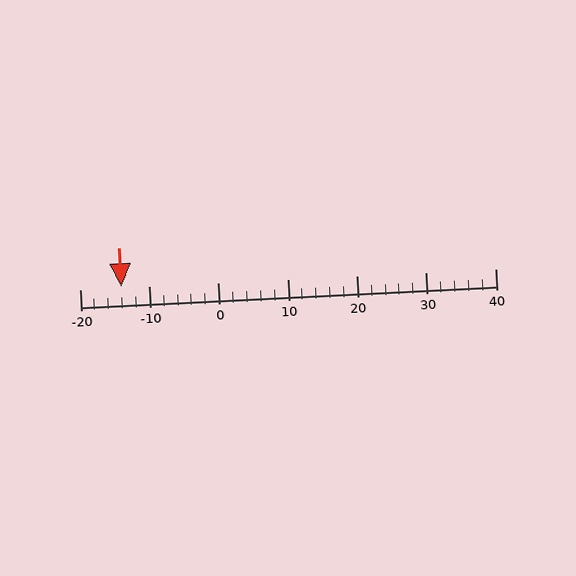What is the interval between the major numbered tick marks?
The major tick marks are spaced 10 units apart.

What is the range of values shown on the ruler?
The ruler shows values from -20 to 40.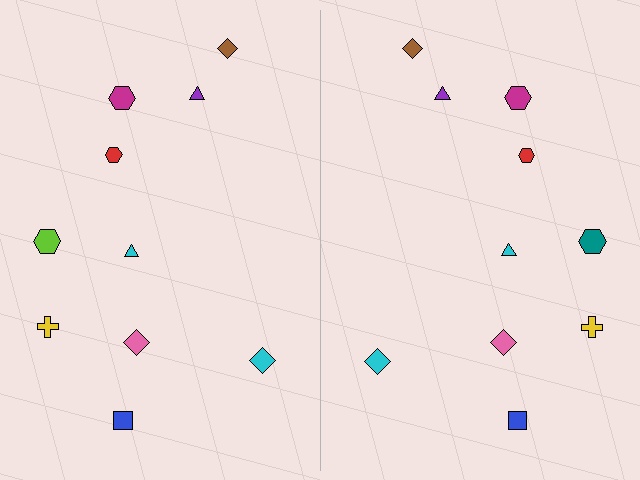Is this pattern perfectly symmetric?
No, the pattern is not perfectly symmetric. The teal hexagon on the right side breaks the symmetry — its mirror counterpart is lime.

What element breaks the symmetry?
The teal hexagon on the right side breaks the symmetry — its mirror counterpart is lime.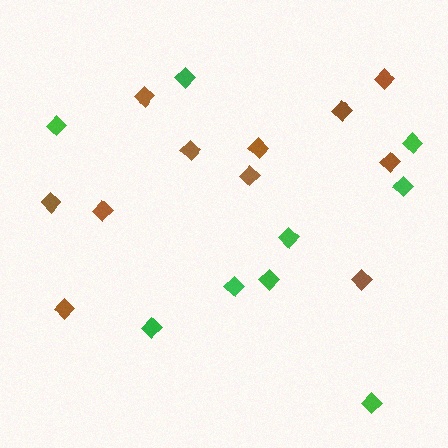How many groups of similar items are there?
There are 2 groups: one group of brown diamonds (11) and one group of green diamonds (9).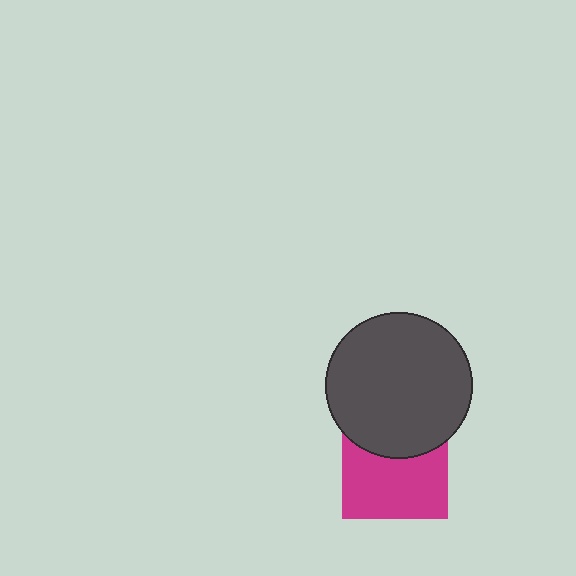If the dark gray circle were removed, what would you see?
You would see the complete magenta square.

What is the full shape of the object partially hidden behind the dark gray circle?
The partially hidden object is a magenta square.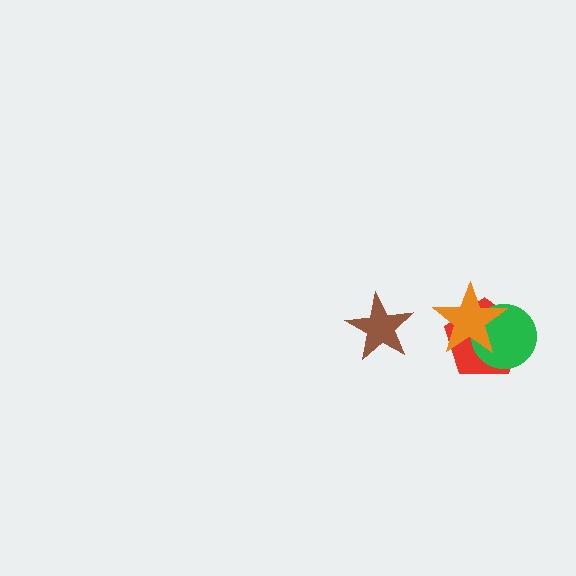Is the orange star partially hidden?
No, no other shape covers it.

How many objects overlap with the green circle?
2 objects overlap with the green circle.